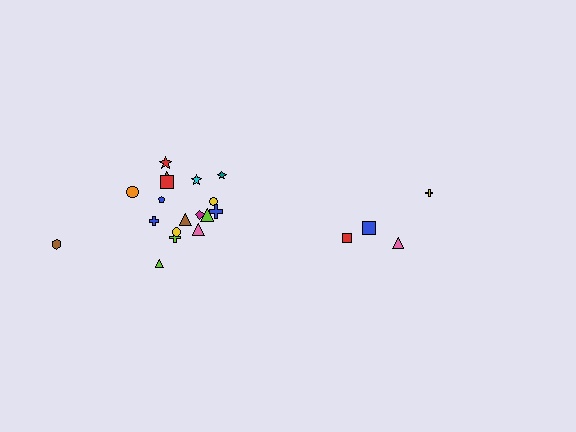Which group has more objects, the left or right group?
The left group.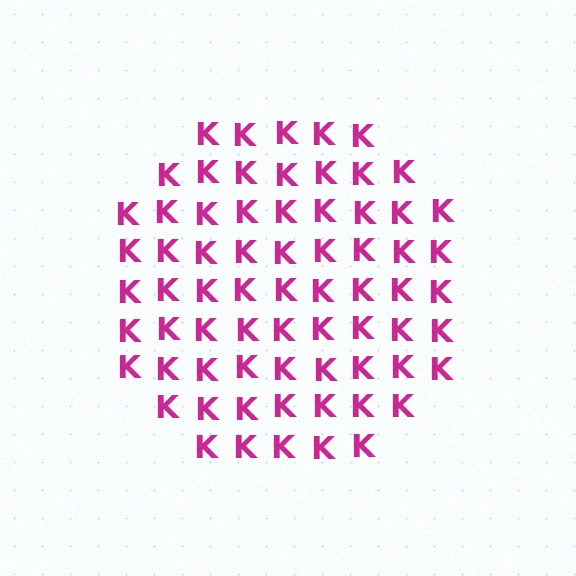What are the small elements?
The small elements are letter K's.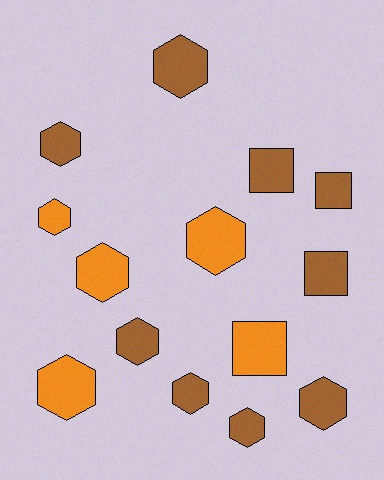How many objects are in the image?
There are 14 objects.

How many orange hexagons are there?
There are 4 orange hexagons.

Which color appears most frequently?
Brown, with 9 objects.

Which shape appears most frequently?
Hexagon, with 10 objects.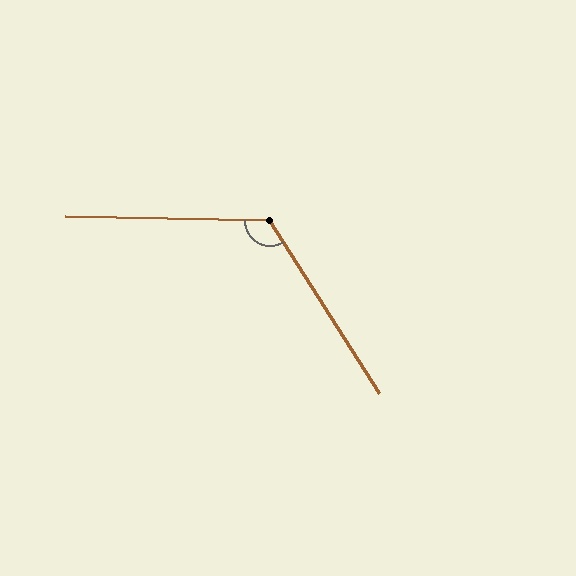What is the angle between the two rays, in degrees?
Approximately 124 degrees.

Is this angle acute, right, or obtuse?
It is obtuse.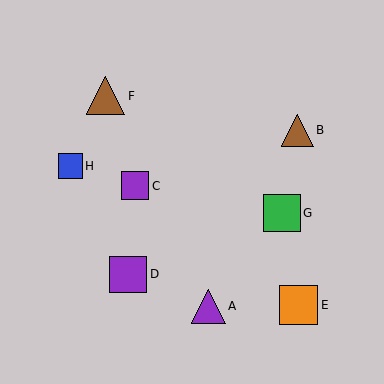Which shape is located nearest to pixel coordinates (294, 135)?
The brown triangle (labeled B) at (297, 130) is nearest to that location.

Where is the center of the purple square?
The center of the purple square is at (128, 274).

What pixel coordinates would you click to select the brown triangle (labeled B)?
Click at (297, 130) to select the brown triangle B.